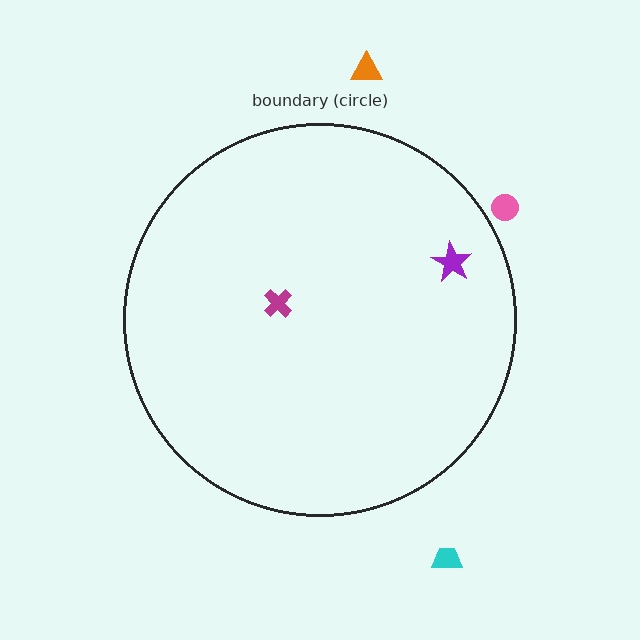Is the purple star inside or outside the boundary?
Inside.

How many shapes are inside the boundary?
2 inside, 3 outside.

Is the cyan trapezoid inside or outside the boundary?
Outside.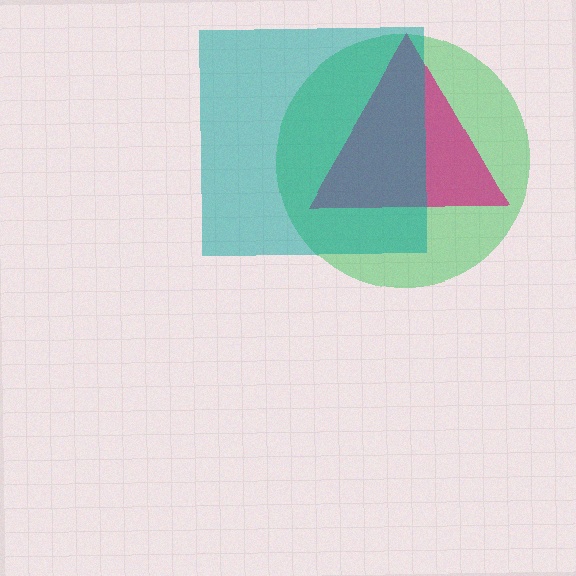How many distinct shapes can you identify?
There are 3 distinct shapes: a green circle, a magenta triangle, a teal square.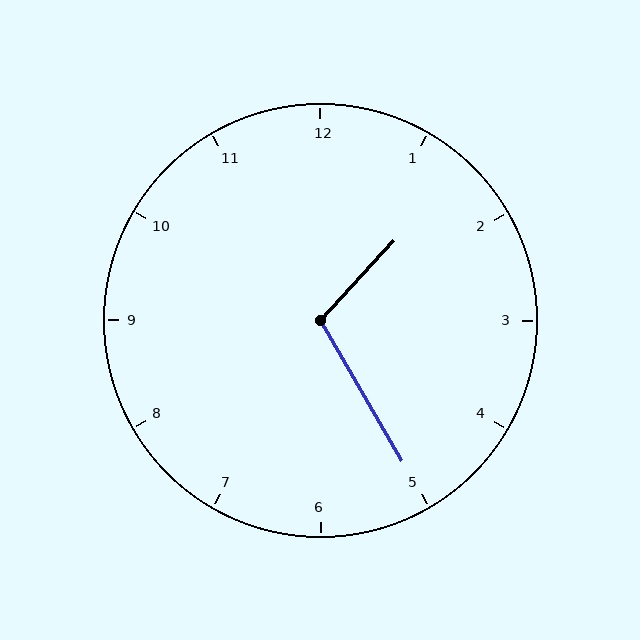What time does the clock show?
1:25.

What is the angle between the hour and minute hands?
Approximately 108 degrees.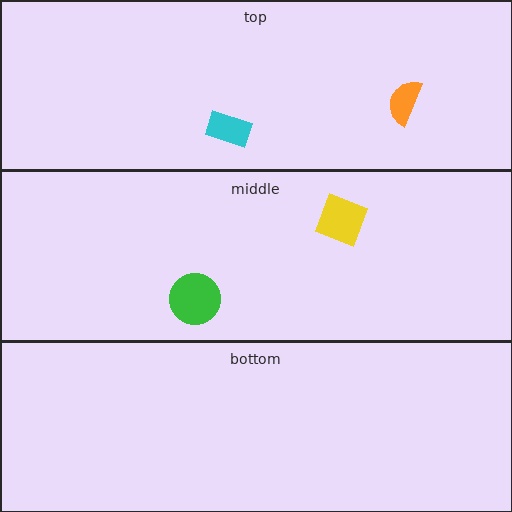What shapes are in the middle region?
The green circle, the yellow square.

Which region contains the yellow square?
The middle region.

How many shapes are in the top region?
2.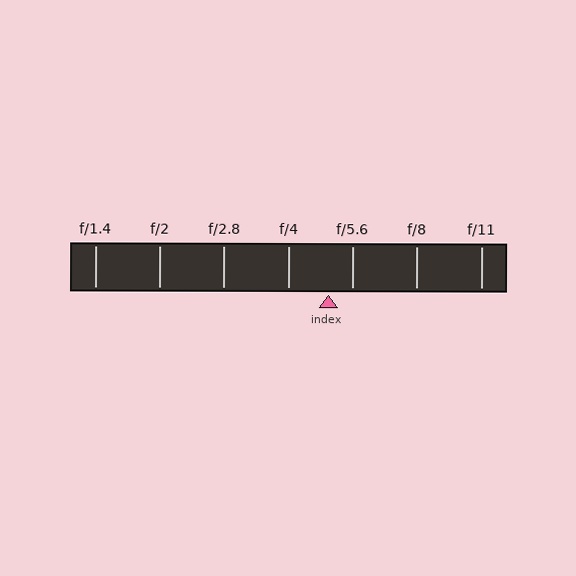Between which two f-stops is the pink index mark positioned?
The index mark is between f/4 and f/5.6.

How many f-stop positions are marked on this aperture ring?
There are 7 f-stop positions marked.